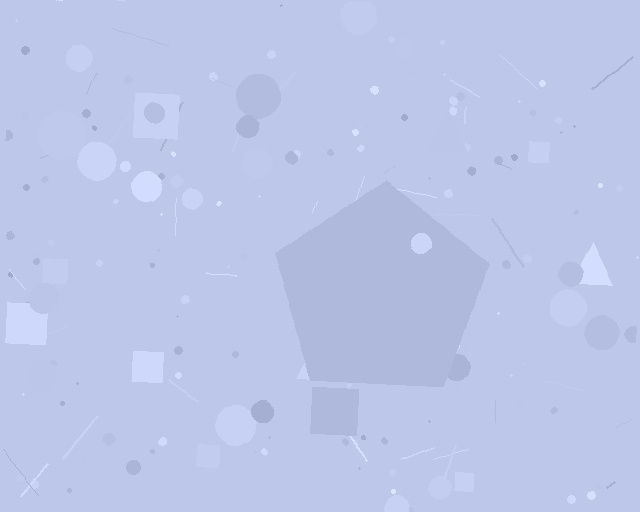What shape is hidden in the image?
A pentagon is hidden in the image.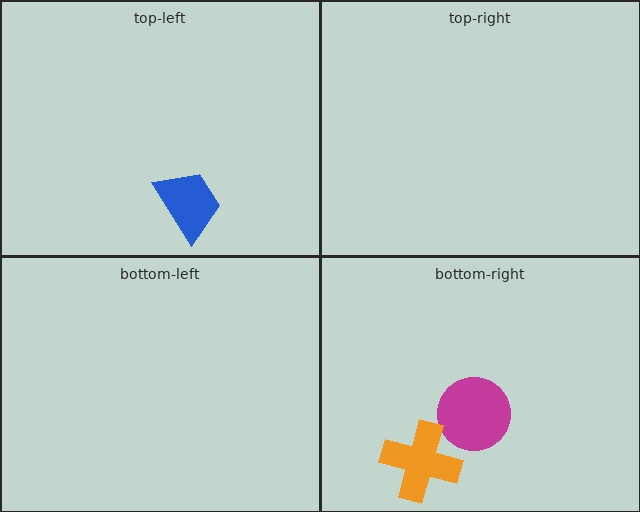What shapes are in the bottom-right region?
The magenta circle, the orange cross.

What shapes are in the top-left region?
The blue trapezoid.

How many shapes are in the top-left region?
1.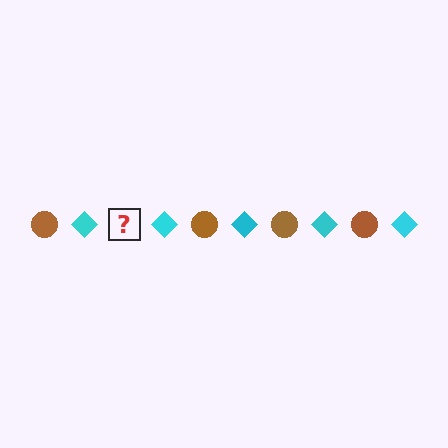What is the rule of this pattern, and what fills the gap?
The rule is that the pattern alternates between brown circle and cyan diamond. The gap should be filled with a brown circle.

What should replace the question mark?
The question mark should be replaced with a brown circle.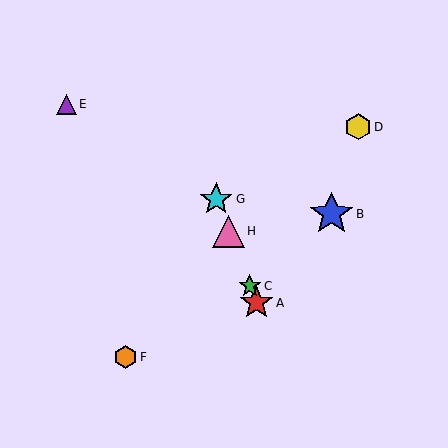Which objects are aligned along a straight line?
Objects A, C, G, H are aligned along a straight line.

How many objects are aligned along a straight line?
4 objects (A, C, G, H) are aligned along a straight line.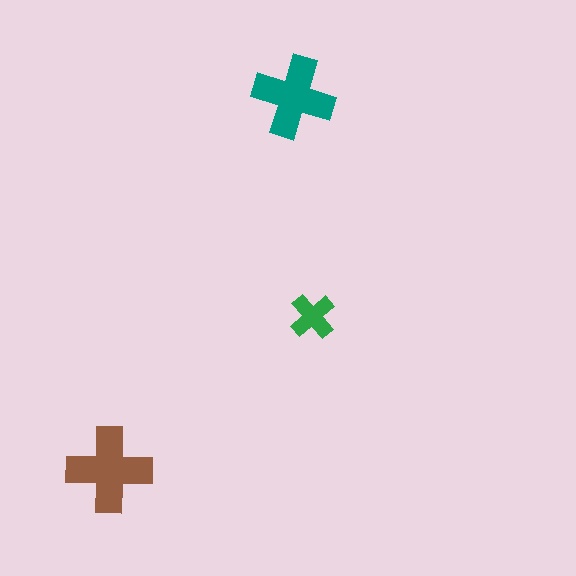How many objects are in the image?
There are 3 objects in the image.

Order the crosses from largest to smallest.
the brown one, the teal one, the green one.